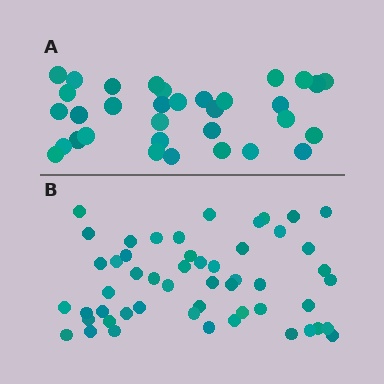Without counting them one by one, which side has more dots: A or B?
Region B (the bottom region) has more dots.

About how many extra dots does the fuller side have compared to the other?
Region B has approximately 20 more dots than region A.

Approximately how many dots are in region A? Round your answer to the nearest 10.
About 30 dots. (The exact count is 33, which rounds to 30.)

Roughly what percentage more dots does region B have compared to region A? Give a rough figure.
About 60% more.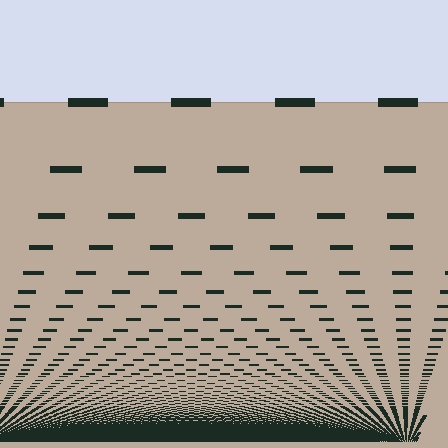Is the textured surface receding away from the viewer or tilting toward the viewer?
The surface appears to tilt toward the viewer. Texture elements get larger and sparser toward the top.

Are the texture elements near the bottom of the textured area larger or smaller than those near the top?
Smaller. The gradient is inverted — elements near the bottom are smaller and denser.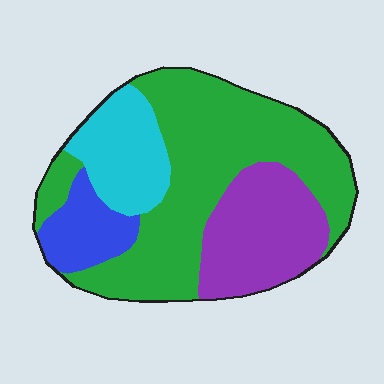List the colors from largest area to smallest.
From largest to smallest: green, purple, cyan, blue.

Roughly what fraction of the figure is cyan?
Cyan takes up less than a quarter of the figure.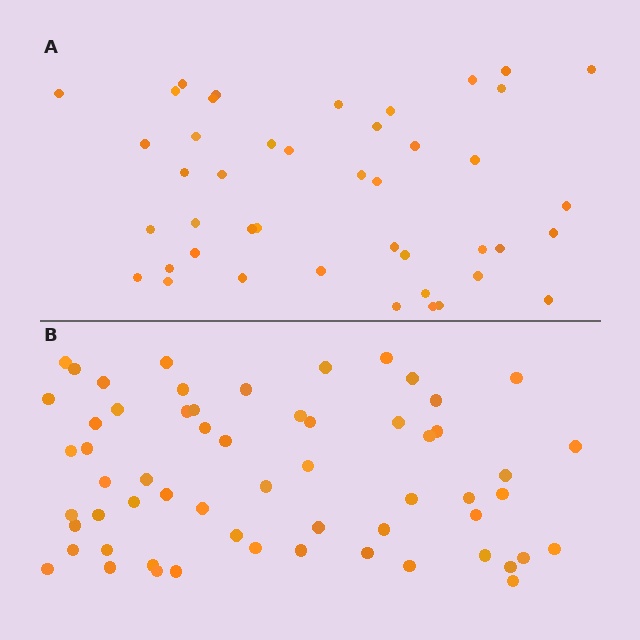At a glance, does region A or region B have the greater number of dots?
Region B (the bottom region) has more dots.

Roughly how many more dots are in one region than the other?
Region B has approximately 15 more dots than region A.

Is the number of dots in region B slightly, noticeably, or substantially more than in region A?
Region B has noticeably more, but not dramatically so. The ratio is roughly 1.4 to 1.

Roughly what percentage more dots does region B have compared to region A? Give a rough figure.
About 35% more.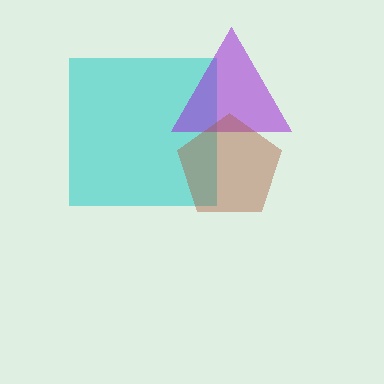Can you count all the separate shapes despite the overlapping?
Yes, there are 3 separate shapes.